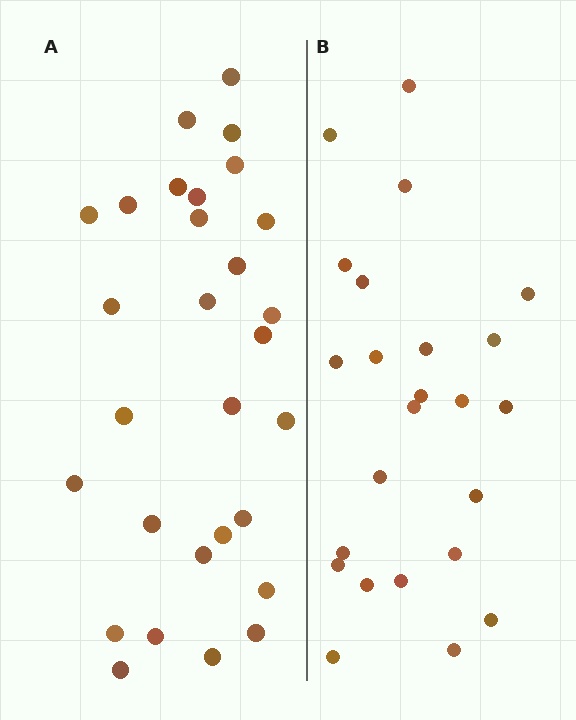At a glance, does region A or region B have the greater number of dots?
Region A (the left region) has more dots.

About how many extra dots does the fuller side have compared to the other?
Region A has about 5 more dots than region B.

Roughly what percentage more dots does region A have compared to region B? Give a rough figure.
About 20% more.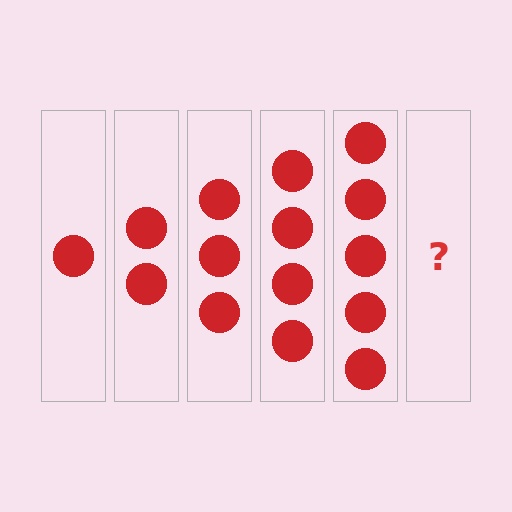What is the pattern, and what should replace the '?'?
The pattern is that each step adds one more circle. The '?' should be 6 circles.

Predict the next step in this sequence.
The next step is 6 circles.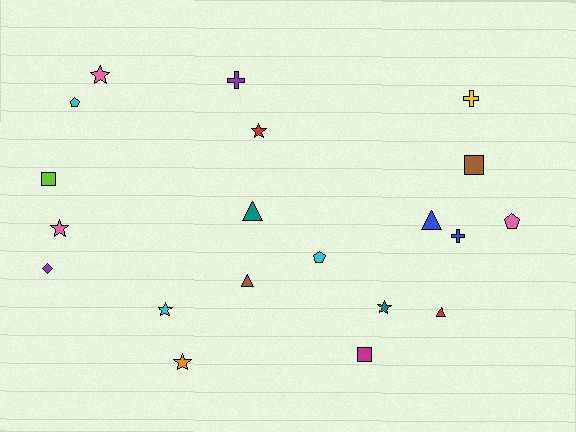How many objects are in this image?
There are 20 objects.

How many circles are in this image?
There are no circles.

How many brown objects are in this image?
There are 2 brown objects.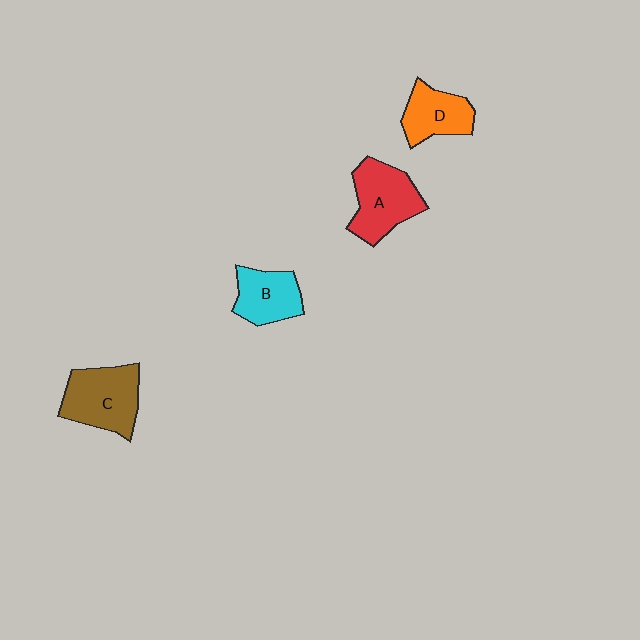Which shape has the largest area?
Shape C (brown).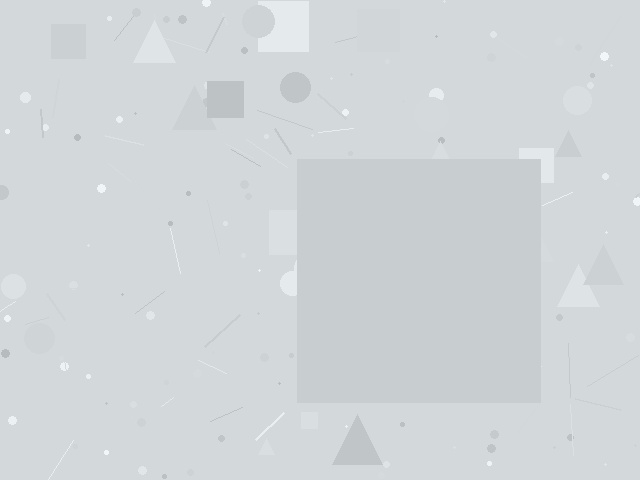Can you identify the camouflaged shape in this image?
The camouflaged shape is a square.